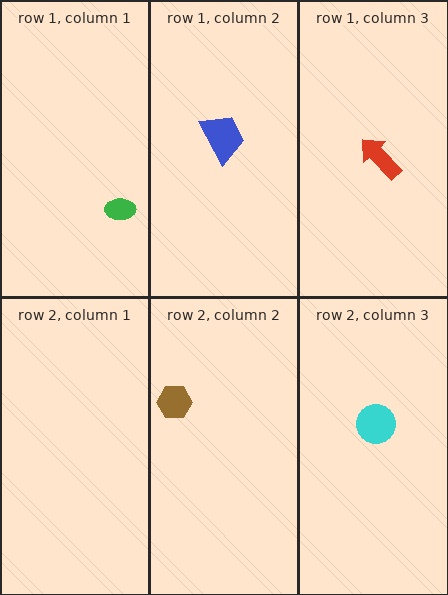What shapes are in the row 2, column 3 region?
The cyan circle.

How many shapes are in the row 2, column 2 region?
1.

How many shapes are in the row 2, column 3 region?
1.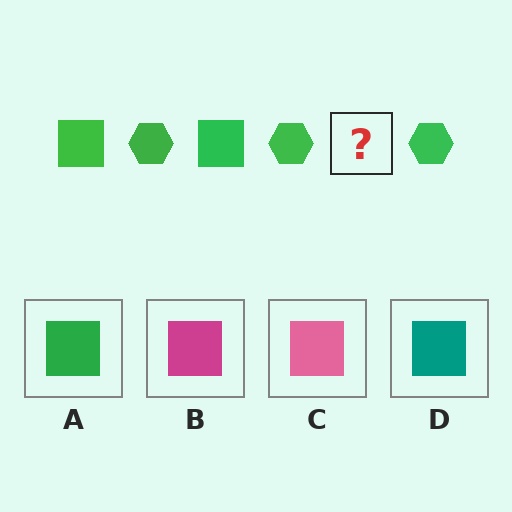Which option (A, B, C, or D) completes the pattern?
A.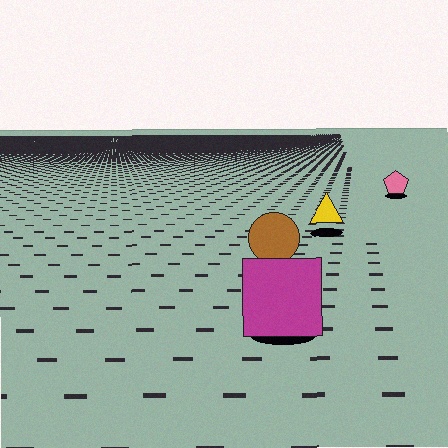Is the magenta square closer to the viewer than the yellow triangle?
Yes. The magenta square is closer — you can tell from the texture gradient: the ground texture is coarser near it.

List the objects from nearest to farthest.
From nearest to farthest: the magenta square, the brown circle, the yellow triangle, the pink pentagon.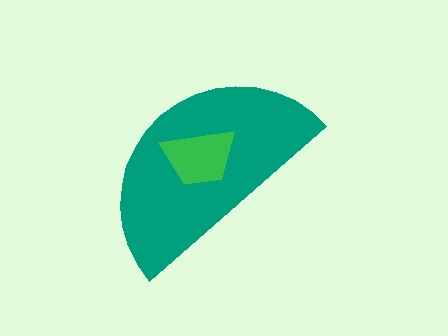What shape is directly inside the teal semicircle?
The green trapezoid.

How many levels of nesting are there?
2.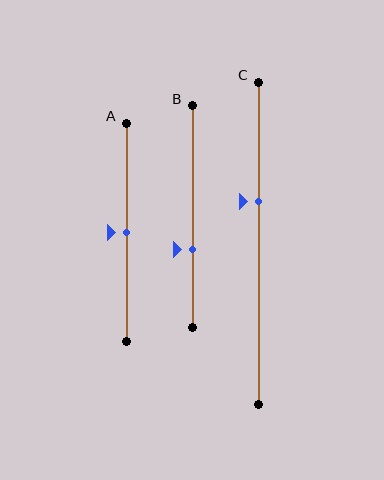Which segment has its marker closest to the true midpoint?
Segment A has its marker closest to the true midpoint.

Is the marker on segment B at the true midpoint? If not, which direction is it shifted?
No, the marker on segment B is shifted downward by about 15% of the segment length.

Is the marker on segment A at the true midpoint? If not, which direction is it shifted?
Yes, the marker on segment A is at the true midpoint.